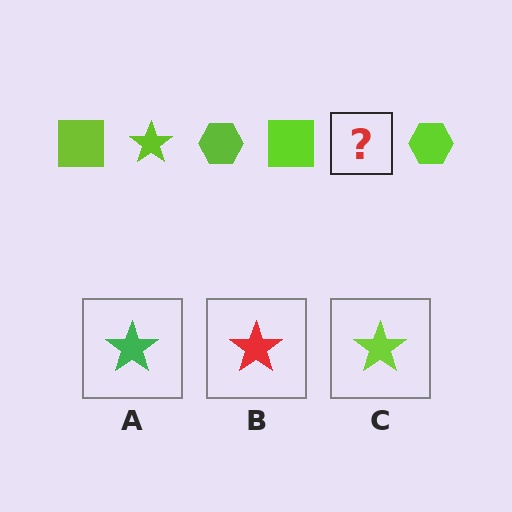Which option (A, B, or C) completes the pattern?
C.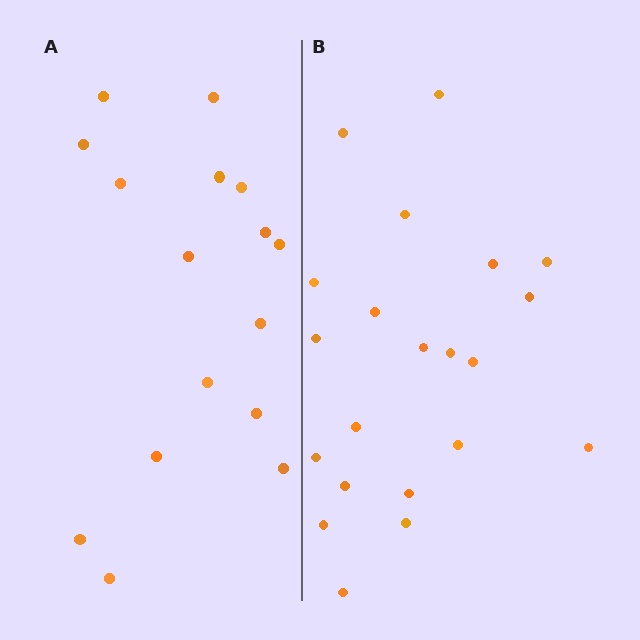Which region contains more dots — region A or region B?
Region B (the right region) has more dots.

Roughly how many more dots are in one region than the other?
Region B has about 5 more dots than region A.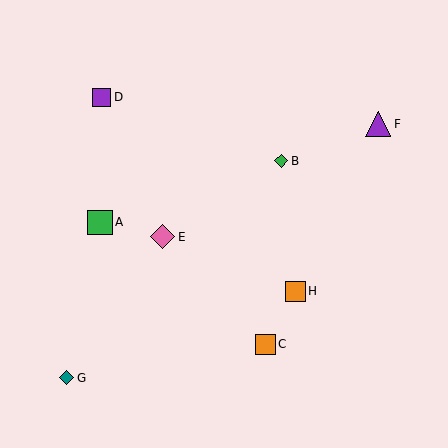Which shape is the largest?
The purple triangle (labeled F) is the largest.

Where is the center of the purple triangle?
The center of the purple triangle is at (378, 124).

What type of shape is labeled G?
Shape G is a teal diamond.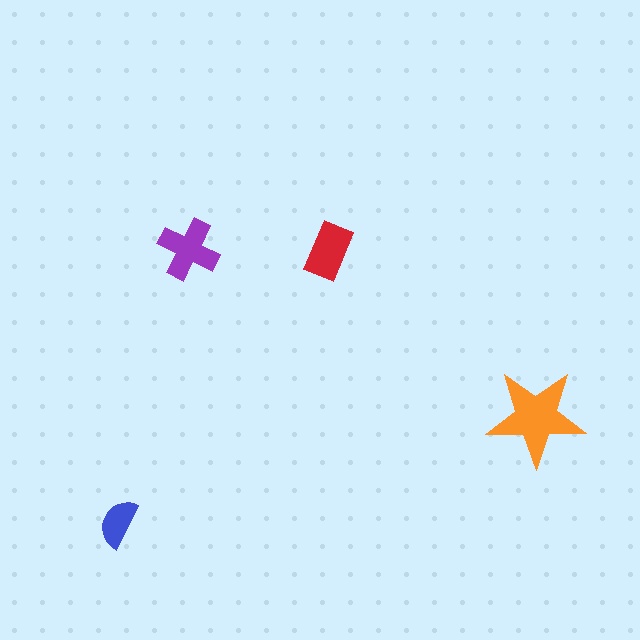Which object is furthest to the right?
The orange star is rightmost.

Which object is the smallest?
The blue semicircle.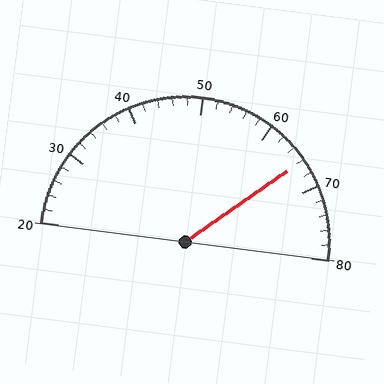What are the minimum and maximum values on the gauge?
The gauge ranges from 20 to 80.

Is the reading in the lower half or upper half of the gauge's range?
The reading is in the upper half of the range (20 to 80).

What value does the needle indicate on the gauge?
The needle indicates approximately 66.